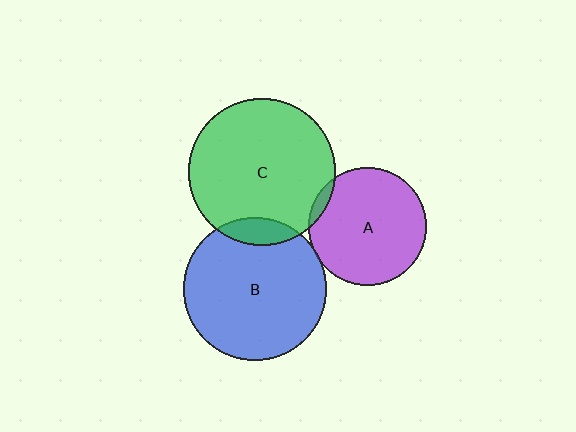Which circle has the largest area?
Circle C (green).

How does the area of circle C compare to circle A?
Approximately 1.6 times.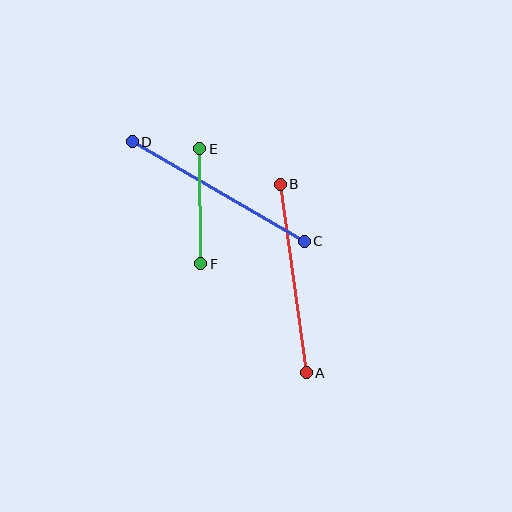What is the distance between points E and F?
The distance is approximately 115 pixels.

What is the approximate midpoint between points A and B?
The midpoint is at approximately (293, 278) pixels.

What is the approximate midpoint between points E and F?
The midpoint is at approximately (200, 206) pixels.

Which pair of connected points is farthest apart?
Points C and D are farthest apart.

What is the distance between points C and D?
The distance is approximately 199 pixels.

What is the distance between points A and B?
The distance is approximately 190 pixels.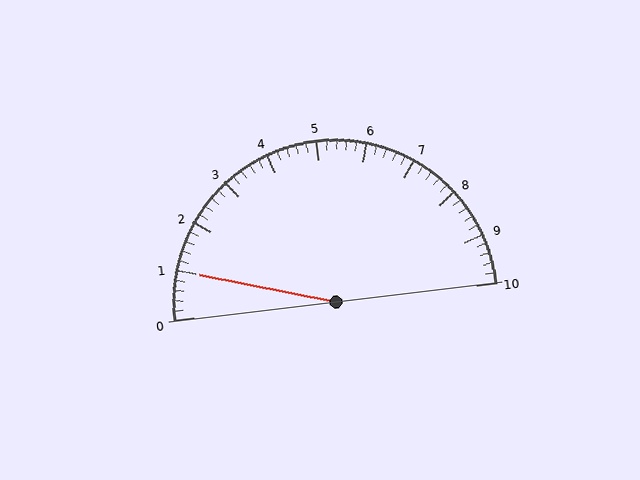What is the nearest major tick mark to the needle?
The nearest major tick mark is 1.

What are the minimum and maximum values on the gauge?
The gauge ranges from 0 to 10.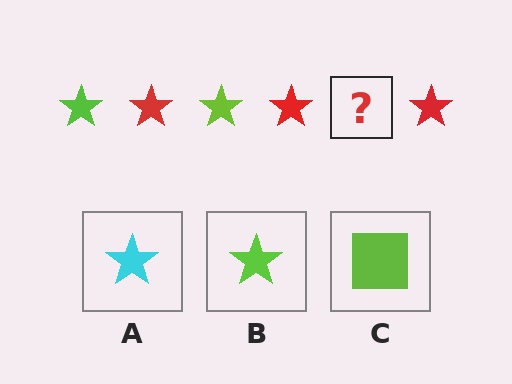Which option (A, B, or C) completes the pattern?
B.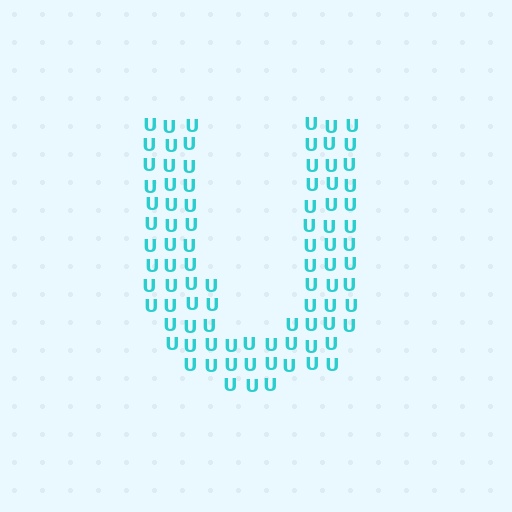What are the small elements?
The small elements are letter U's.